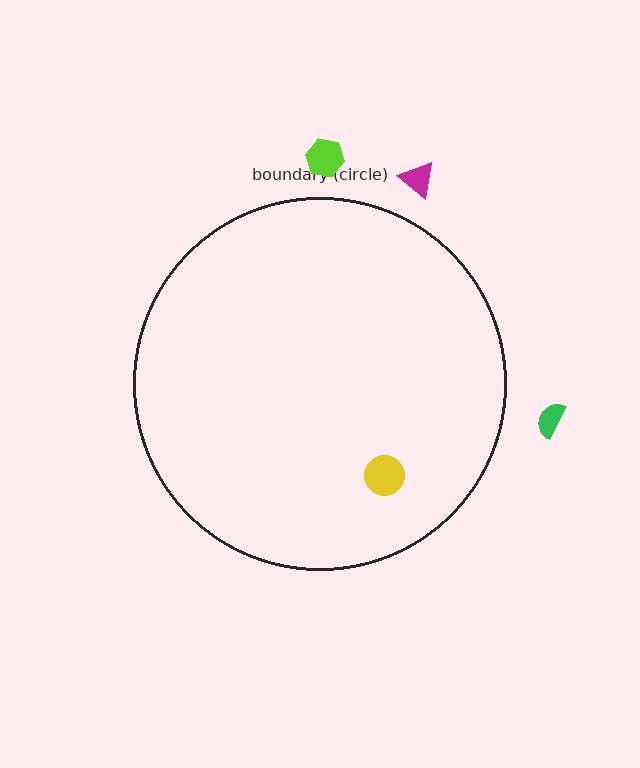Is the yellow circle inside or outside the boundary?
Inside.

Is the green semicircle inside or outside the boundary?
Outside.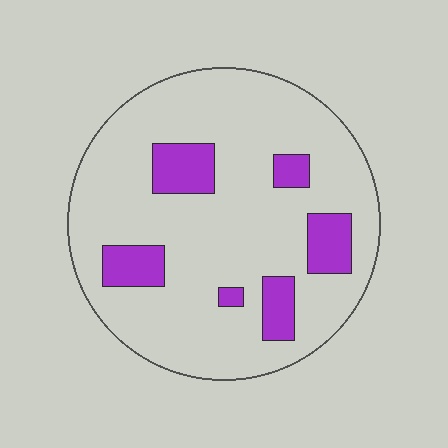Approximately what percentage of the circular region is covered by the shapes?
Approximately 15%.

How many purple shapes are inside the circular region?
6.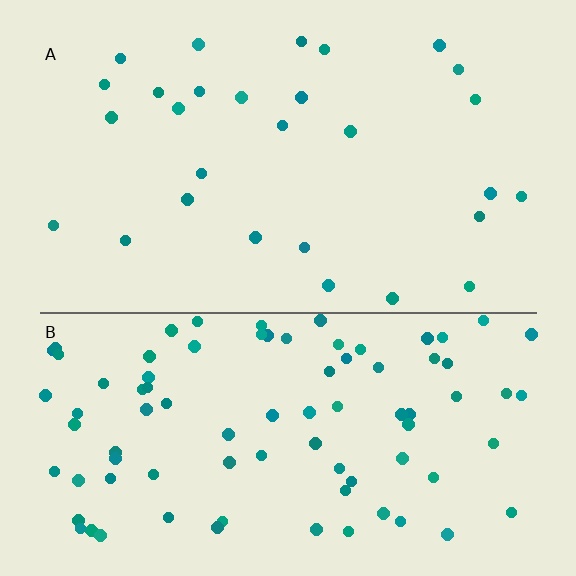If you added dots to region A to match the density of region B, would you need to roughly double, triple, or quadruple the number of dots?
Approximately triple.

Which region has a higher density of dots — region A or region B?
B (the bottom).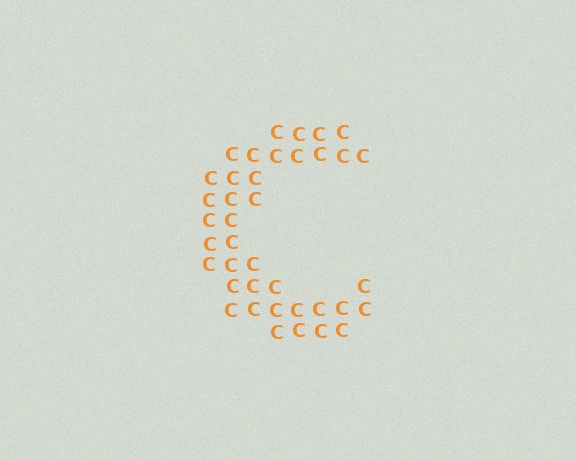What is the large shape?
The large shape is the letter C.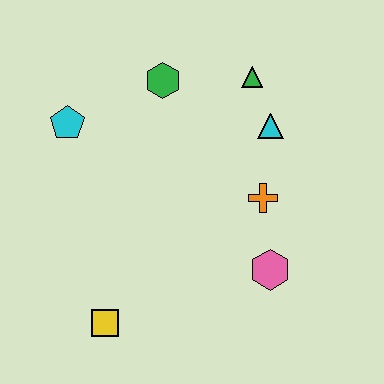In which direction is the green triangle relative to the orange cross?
The green triangle is above the orange cross.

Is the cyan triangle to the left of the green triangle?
No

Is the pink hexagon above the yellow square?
Yes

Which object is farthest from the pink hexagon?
The cyan pentagon is farthest from the pink hexagon.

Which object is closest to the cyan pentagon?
The green hexagon is closest to the cyan pentagon.